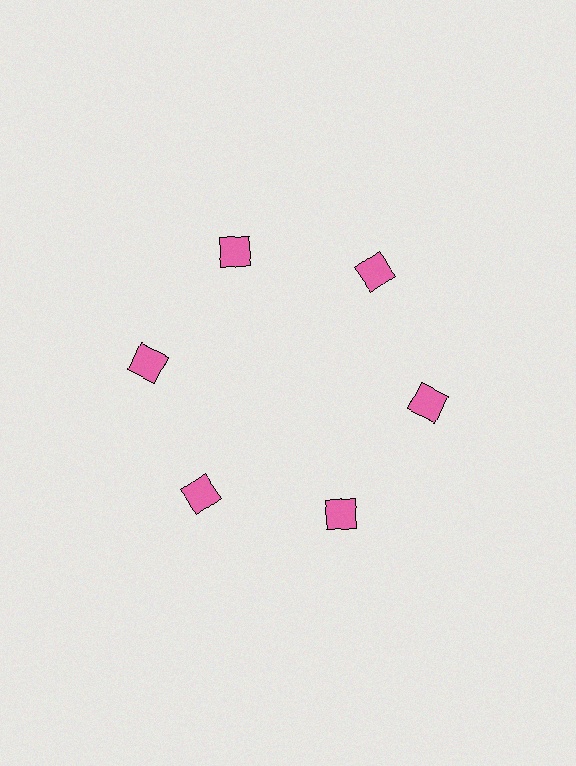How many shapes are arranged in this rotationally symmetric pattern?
There are 6 shapes, arranged in 6 groups of 1.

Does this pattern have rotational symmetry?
Yes, this pattern has 6-fold rotational symmetry. It looks the same after rotating 60 degrees around the center.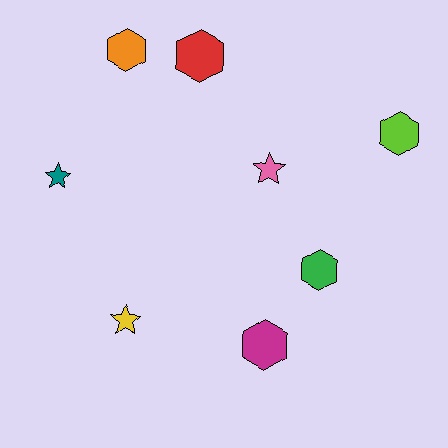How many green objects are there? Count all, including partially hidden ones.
There is 1 green object.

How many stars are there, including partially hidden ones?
There are 3 stars.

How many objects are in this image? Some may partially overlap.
There are 8 objects.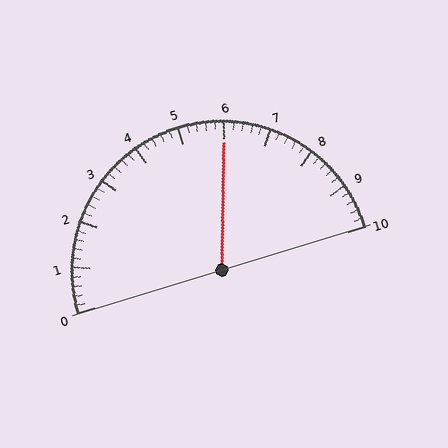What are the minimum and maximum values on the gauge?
The gauge ranges from 0 to 10.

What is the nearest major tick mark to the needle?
The nearest major tick mark is 6.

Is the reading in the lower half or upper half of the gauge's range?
The reading is in the upper half of the range (0 to 10).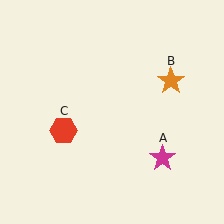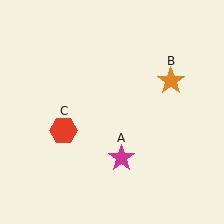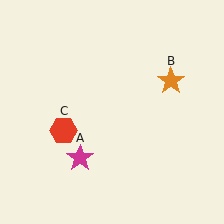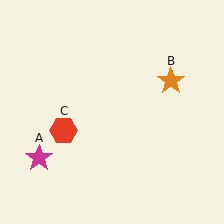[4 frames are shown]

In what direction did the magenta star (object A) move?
The magenta star (object A) moved left.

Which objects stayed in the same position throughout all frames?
Orange star (object B) and red hexagon (object C) remained stationary.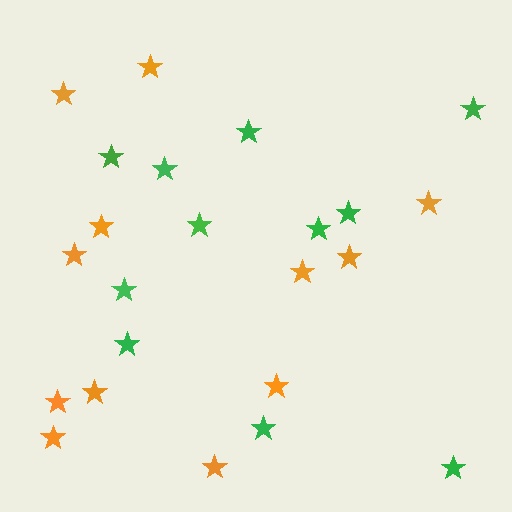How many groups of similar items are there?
There are 2 groups: one group of green stars (11) and one group of orange stars (12).